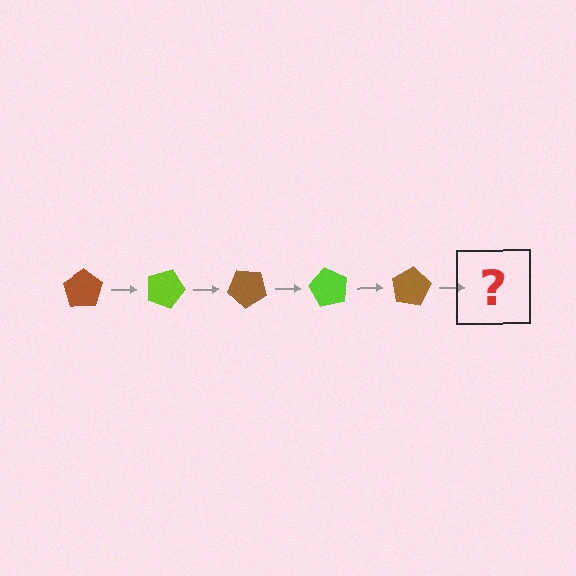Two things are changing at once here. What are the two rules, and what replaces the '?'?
The two rules are that it rotates 20 degrees each step and the color cycles through brown and lime. The '?' should be a lime pentagon, rotated 100 degrees from the start.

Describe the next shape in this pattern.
It should be a lime pentagon, rotated 100 degrees from the start.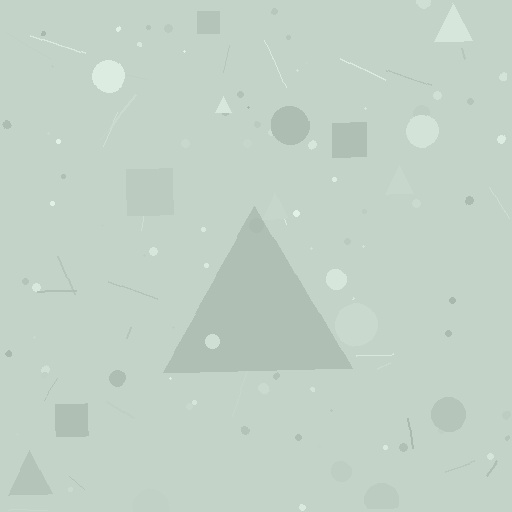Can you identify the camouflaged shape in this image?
The camouflaged shape is a triangle.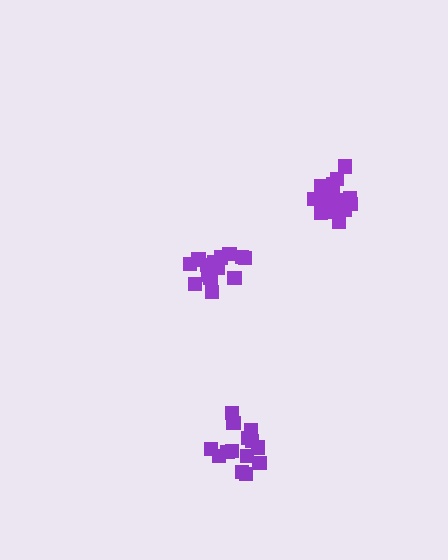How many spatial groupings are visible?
There are 3 spatial groupings.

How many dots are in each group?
Group 1: 18 dots, Group 2: 14 dots, Group 3: 15 dots (47 total).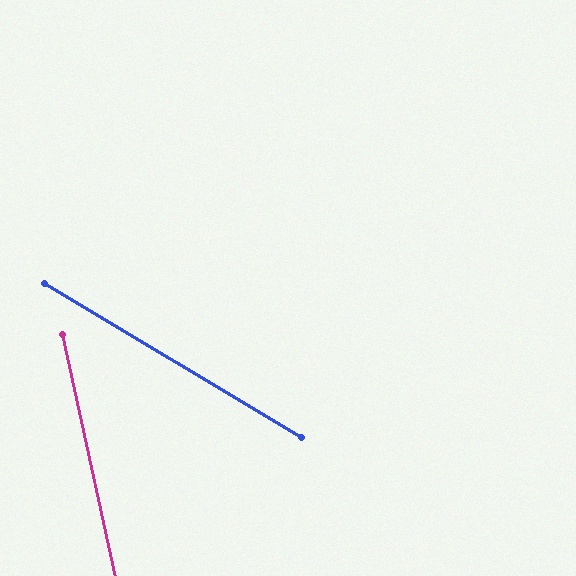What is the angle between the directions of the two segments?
Approximately 47 degrees.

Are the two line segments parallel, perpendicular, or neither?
Neither parallel nor perpendicular — they differ by about 47°.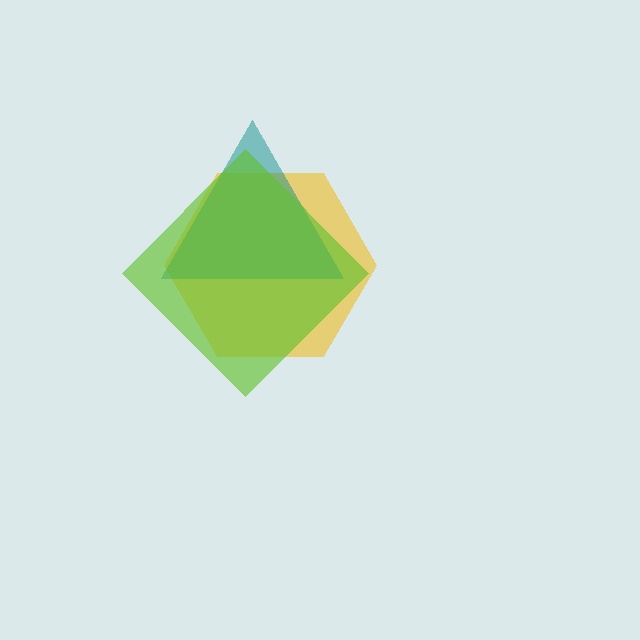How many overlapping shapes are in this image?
There are 3 overlapping shapes in the image.